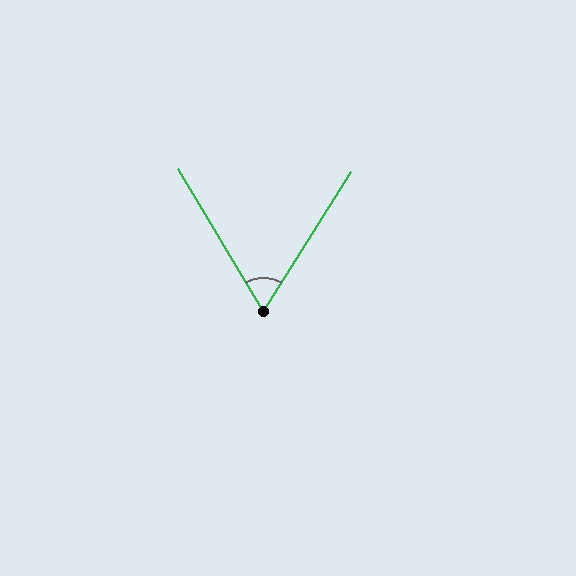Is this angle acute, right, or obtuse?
It is acute.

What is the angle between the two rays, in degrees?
Approximately 63 degrees.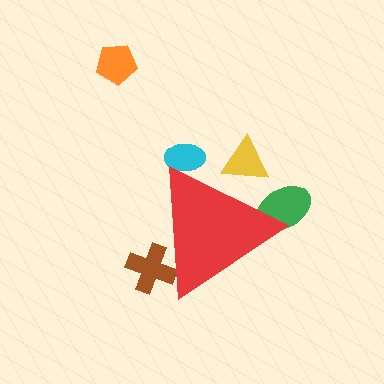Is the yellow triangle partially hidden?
Yes, the yellow triangle is partially hidden behind the red triangle.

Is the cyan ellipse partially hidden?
Yes, the cyan ellipse is partially hidden behind the red triangle.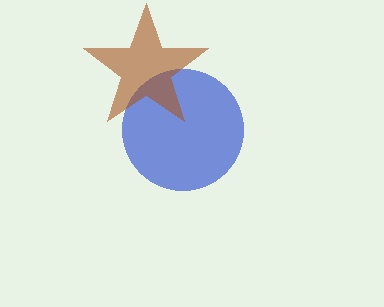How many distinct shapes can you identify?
There are 2 distinct shapes: a blue circle, a brown star.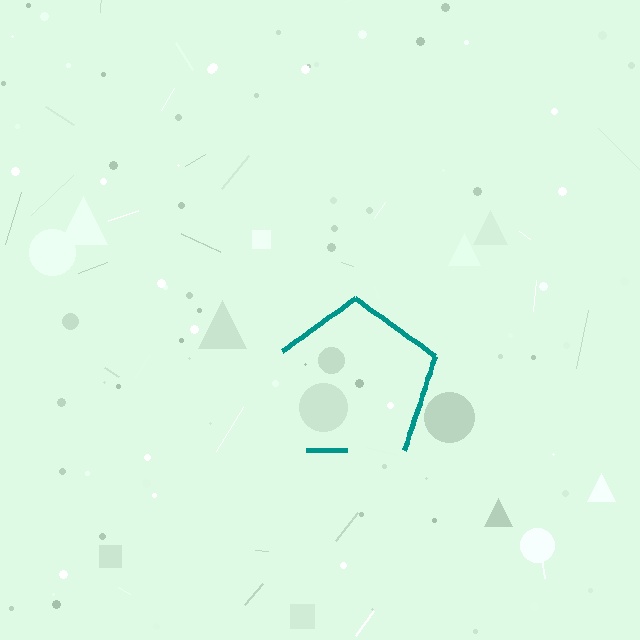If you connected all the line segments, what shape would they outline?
They would outline a pentagon.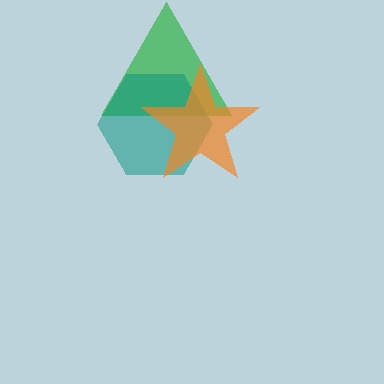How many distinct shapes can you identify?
There are 3 distinct shapes: a green triangle, a teal hexagon, an orange star.